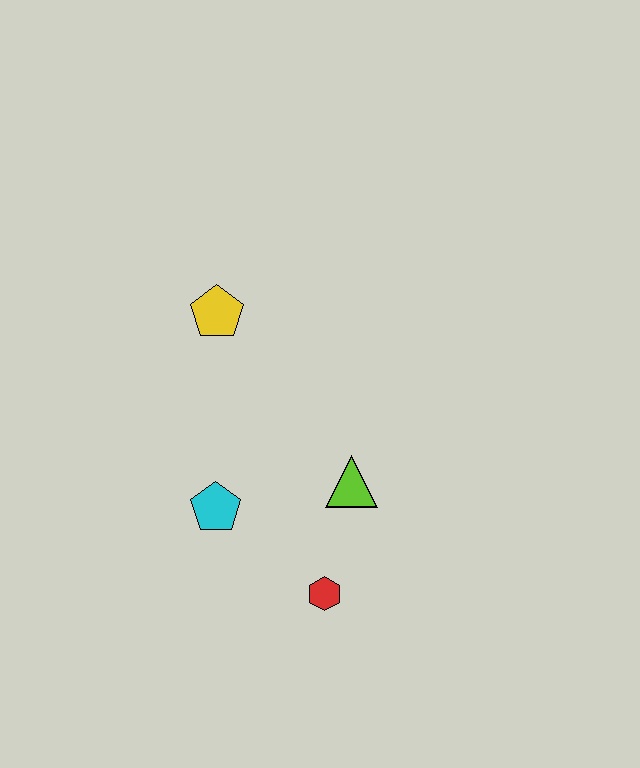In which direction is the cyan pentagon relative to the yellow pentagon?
The cyan pentagon is below the yellow pentagon.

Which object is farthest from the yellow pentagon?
The red hexagon is farthest from the yellow pentagon.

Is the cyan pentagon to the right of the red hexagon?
No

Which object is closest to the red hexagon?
The lime triangle is closest to the red hexagon.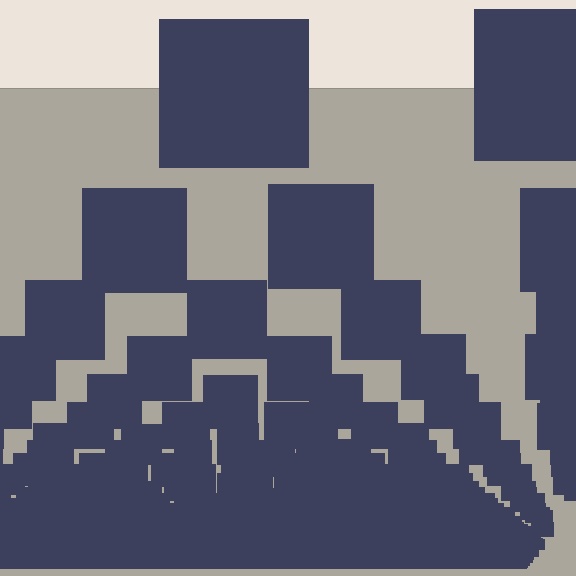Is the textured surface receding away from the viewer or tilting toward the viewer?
The surface appears to tilt toward the viewer. Texture elements get larger and sparser toward the top.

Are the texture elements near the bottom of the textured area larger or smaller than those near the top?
Smaller. The gradient is inverted — elements near the bottom are smaller and denser.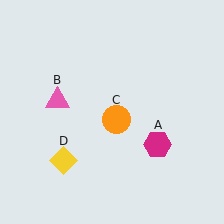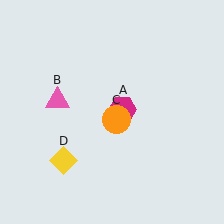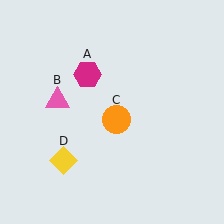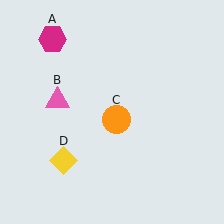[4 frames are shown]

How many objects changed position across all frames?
1 object changed position: magenta hexagon (object A).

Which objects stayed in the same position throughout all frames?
Pink triangle (object B) and orange circle (object C) and yellow diamond (object D) remained stationary.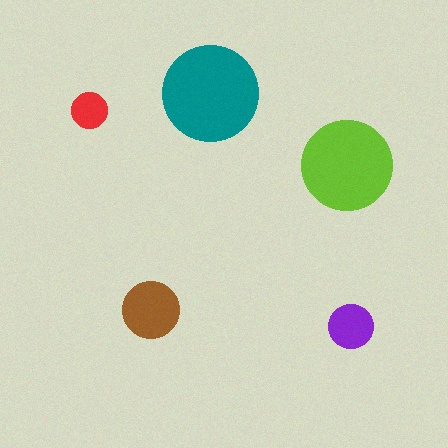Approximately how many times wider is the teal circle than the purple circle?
About 2 times wider.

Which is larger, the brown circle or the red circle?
The brown one.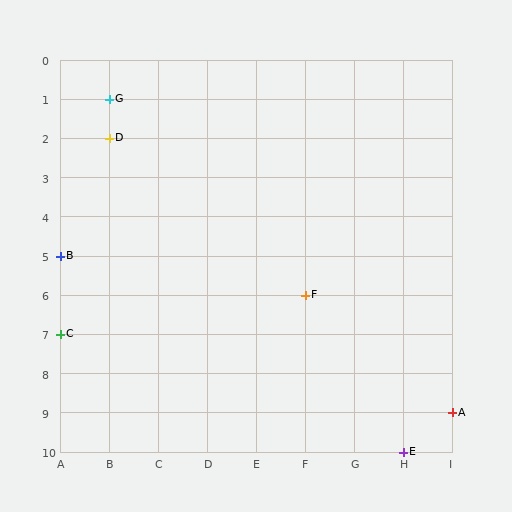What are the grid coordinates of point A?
Point A is at grid coordinates (I, 9).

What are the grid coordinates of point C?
Point C is at grid coordinates (A, 7).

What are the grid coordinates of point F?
Point F is at grid coordinates (F, 6).